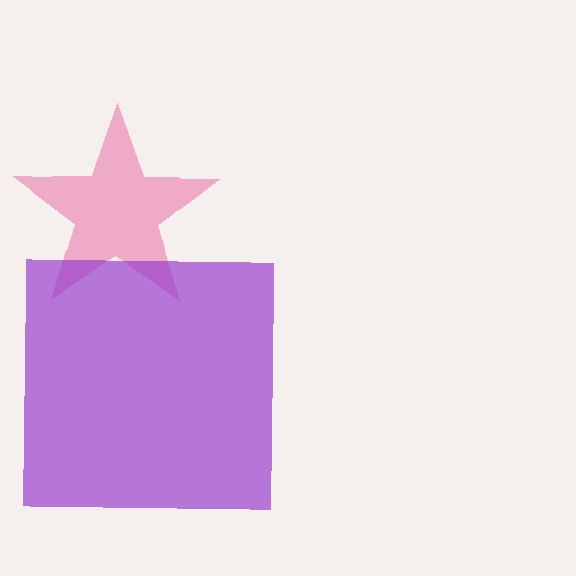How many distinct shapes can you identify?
There are 2 distinct shapes: a pink star, a purple square.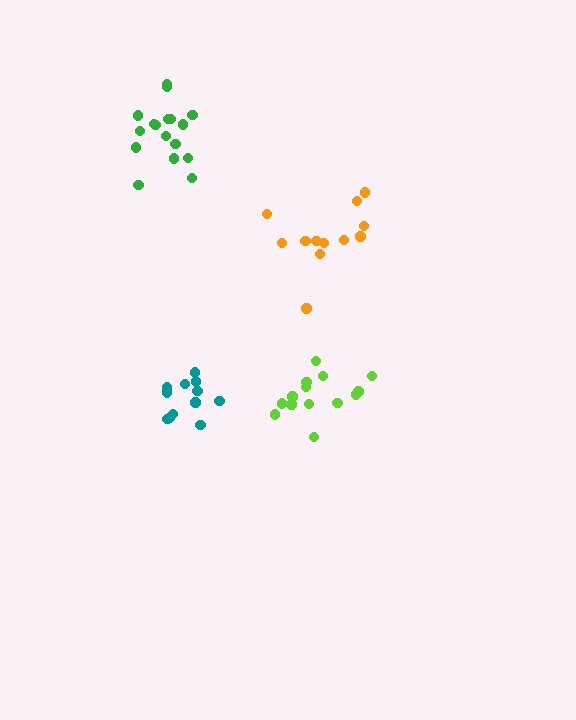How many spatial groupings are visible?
There are 4 spatial groupings.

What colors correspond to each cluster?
The clusters are colored: orange, green, lime, teal.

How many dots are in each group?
Group 1: 12 dots, Group 2: 17 dots, Group 3: 14 dots, Group 4: 12 dots (55 total).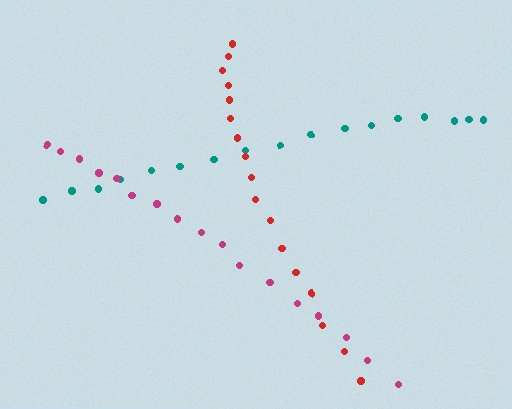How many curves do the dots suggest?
There are 3 distinct paths.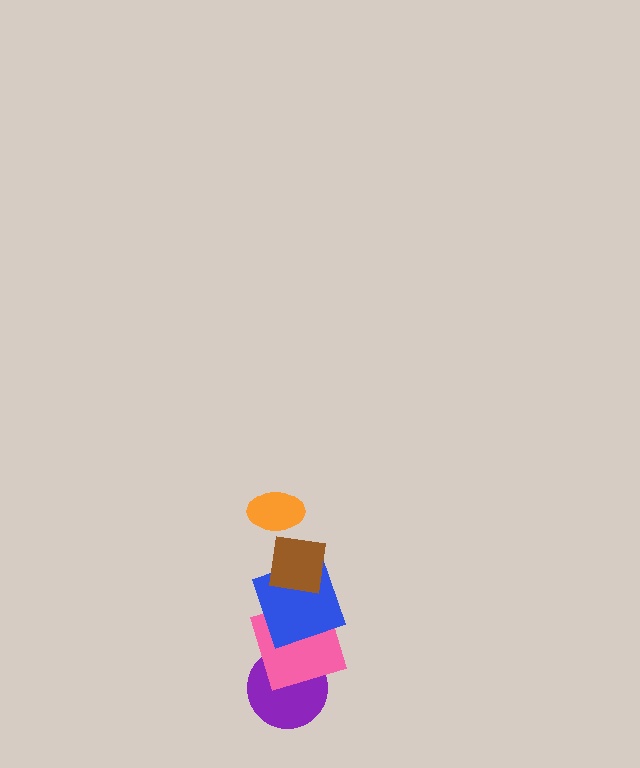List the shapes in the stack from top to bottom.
From top to bottom: the orange ellipse, the brown square, the blue square, the pink square, the purple circle.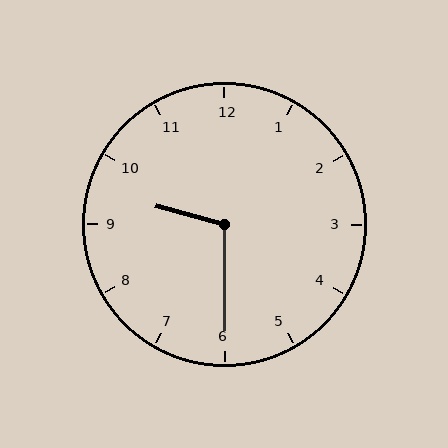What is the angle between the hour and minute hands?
Approximately 105 degrees.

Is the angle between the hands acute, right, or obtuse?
It is obtuse.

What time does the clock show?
9:30.